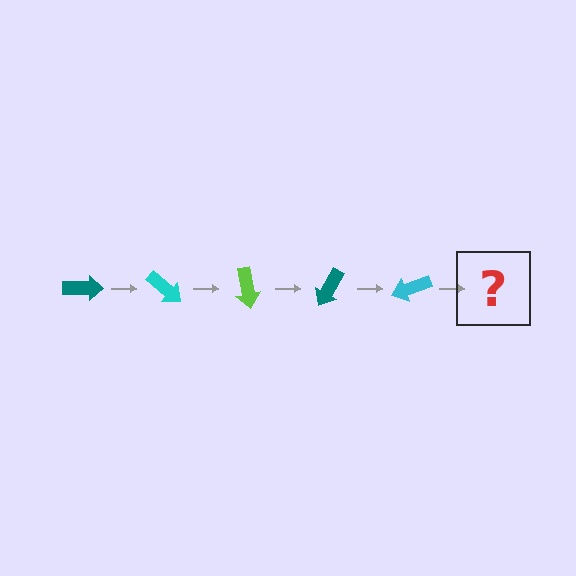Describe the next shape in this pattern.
It should be a lime arrow, rotated 200 degrees from the start.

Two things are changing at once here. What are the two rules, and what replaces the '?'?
The two rules are that it rotates 40 degrees each step and the color cycles through teal, cyan, and lime. The '?' should be a lime arrow, rotated 200 degrees from the start.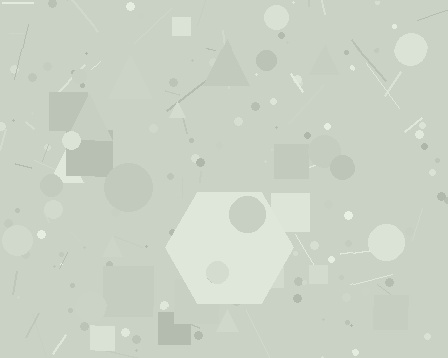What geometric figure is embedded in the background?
A hexagon is embedded in the background.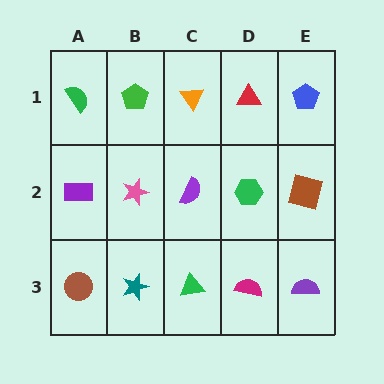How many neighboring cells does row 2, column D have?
4.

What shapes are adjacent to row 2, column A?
A green semicircle (row 1, column A), a brown circle (row 3, column A), a pink star (row 2, column B).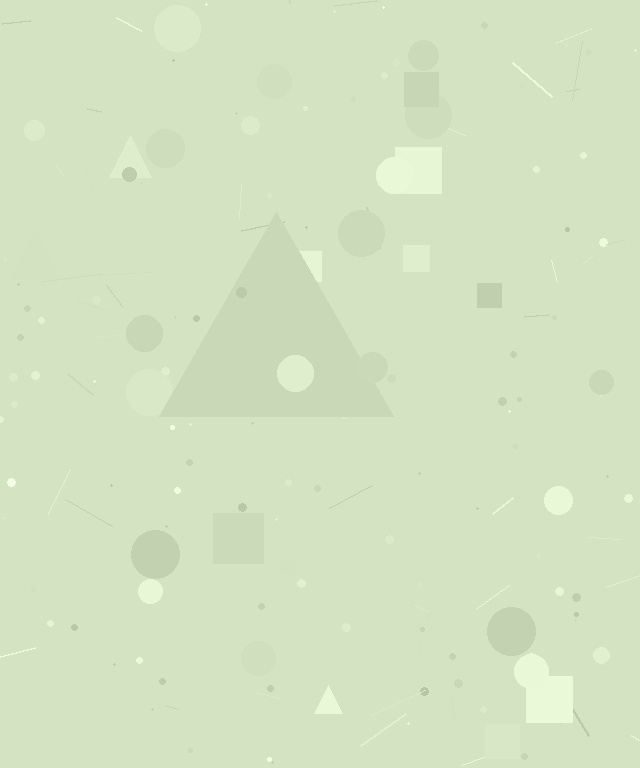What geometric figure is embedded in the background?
A triangle is embedded in the background.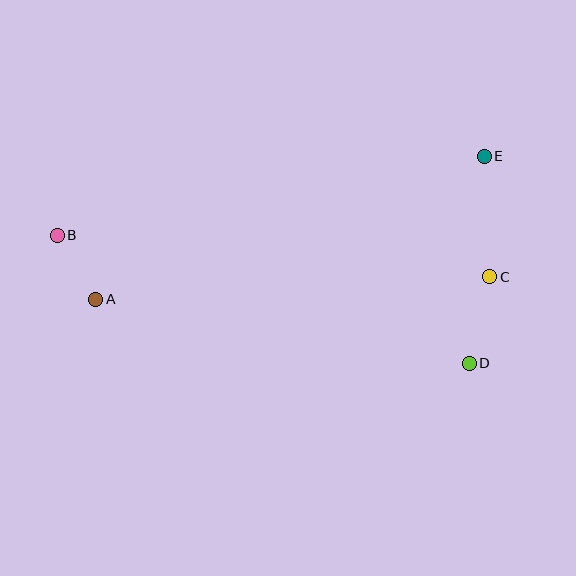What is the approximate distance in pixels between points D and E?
The distance between D and E is approximately 208 pixels.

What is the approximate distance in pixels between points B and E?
The distance between B and E is approximately 434 pixels.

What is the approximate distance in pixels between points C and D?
The distance between C and D is approximately 89 pixels.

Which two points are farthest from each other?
Points B and C are farthest from each other.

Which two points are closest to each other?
Points A and B are closest to each other.